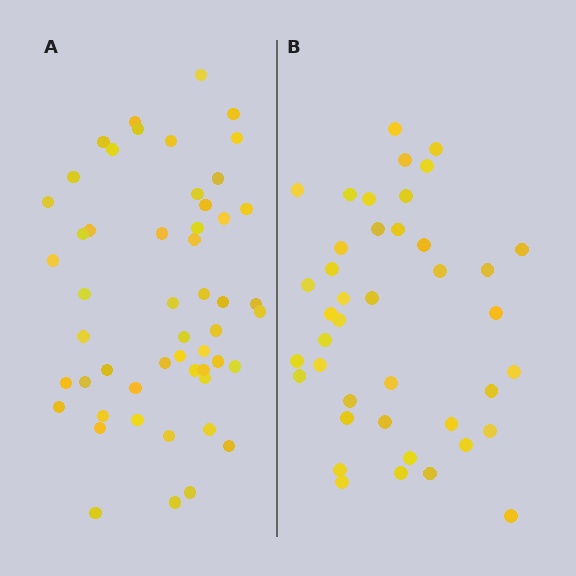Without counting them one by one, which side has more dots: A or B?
Region A (the left region) has more dots.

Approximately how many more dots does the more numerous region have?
Region A has roughly 12 or so more dots than region B.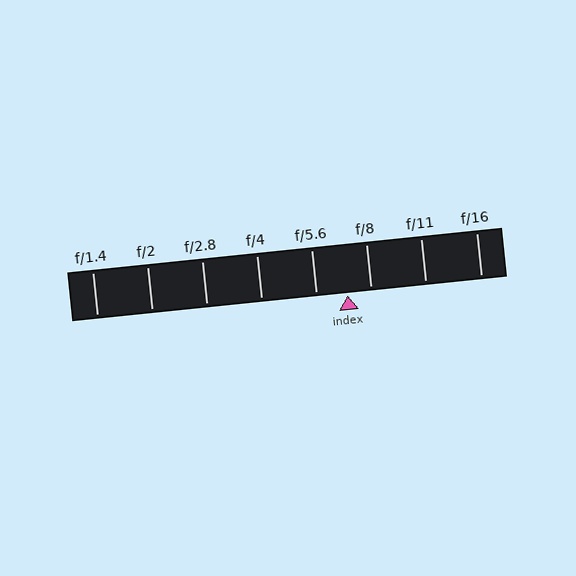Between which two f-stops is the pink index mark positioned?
The index mark is between f/5.6 and f/8.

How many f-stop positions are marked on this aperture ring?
There are 8 f-stop positions marked.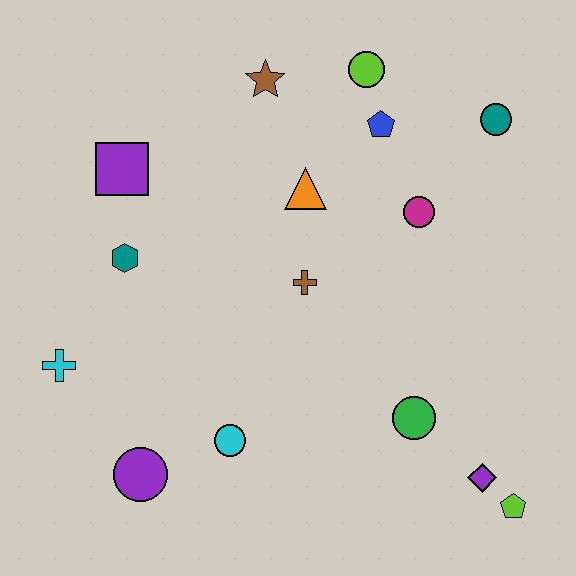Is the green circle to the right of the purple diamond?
No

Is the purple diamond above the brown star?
No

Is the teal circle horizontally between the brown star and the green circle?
No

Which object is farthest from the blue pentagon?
The purple circle is farthest from the blue pentagon.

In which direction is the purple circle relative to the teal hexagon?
The purple circle is below the teal hexagon.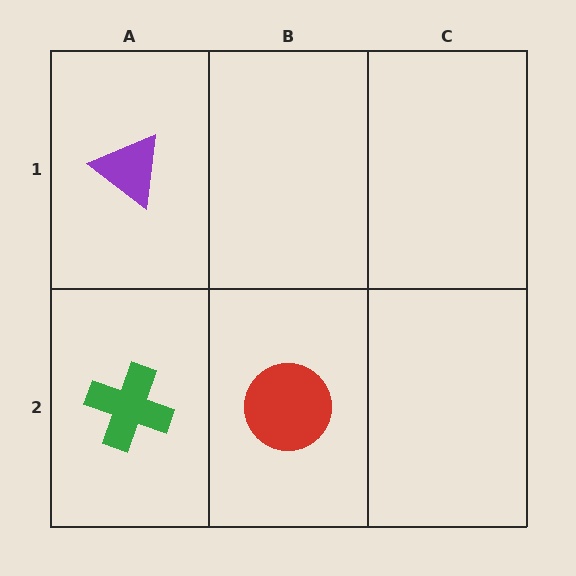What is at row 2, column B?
A red circle.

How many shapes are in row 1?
1 shape.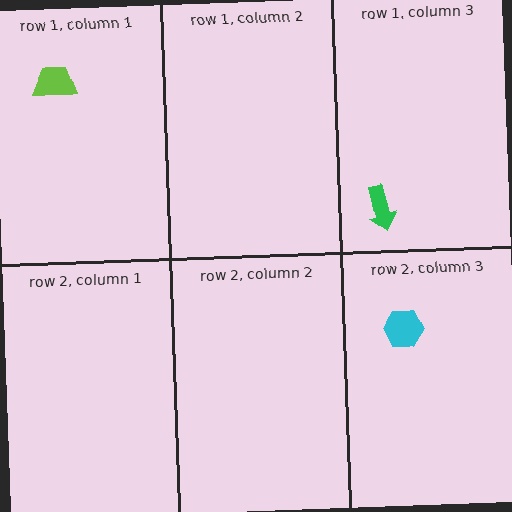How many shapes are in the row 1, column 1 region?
1.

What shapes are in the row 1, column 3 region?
The green arrow.